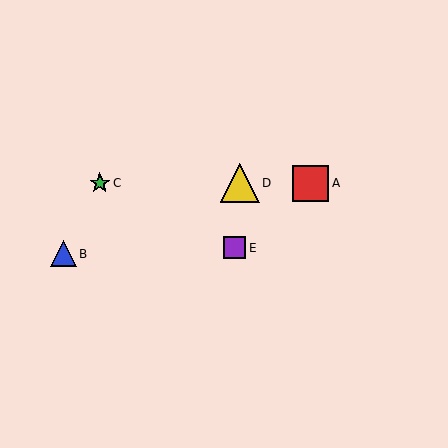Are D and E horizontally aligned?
No, D is at y≈183 and E is at y≈248.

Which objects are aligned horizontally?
Objects A, C, D are aligned horizontally.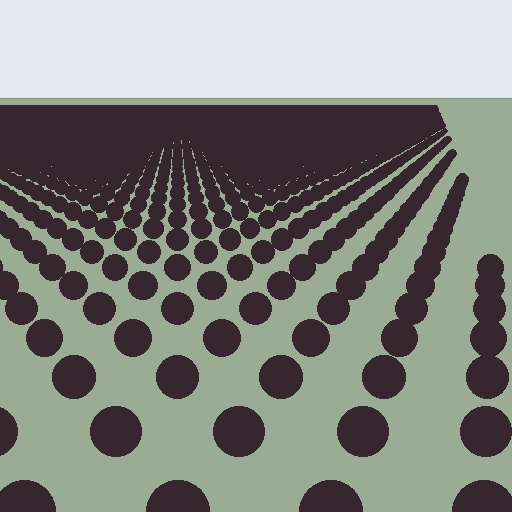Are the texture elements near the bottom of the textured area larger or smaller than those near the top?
Larger. Near the bottom, elements are closer to the viewer and appear at a bigger on-screen size.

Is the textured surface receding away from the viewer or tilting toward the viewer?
The surface is receding away from the viewer. Texture elements get smaller and denser toward the top.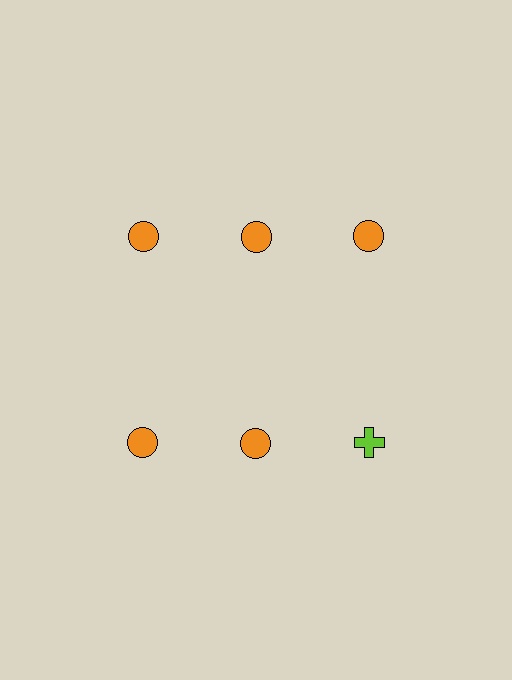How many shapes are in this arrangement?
There are 6 shapes arranged in a grid pattern.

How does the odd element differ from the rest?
It differs in both color (lime instead of orange) and shape (cross instead of circle).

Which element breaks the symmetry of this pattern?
The lime cross in the second row, center column breaks the symmetry. All other shapes are orange circles.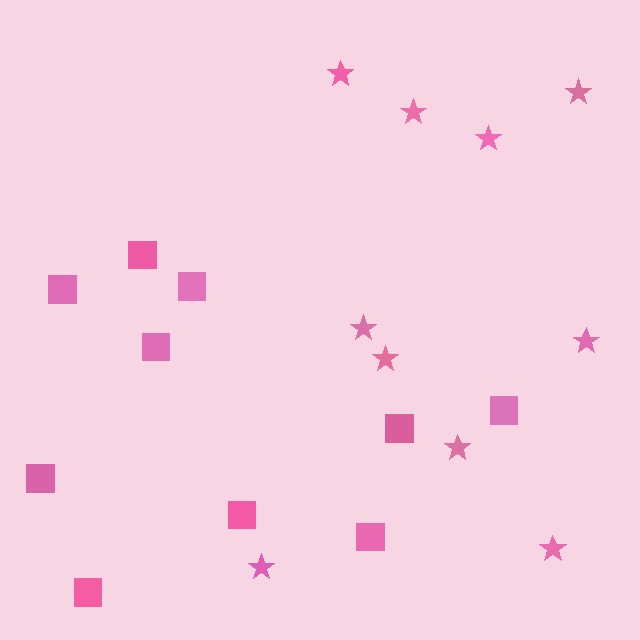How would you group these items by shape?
There are 2 groups: one group of squares (10) and one group of stars (10).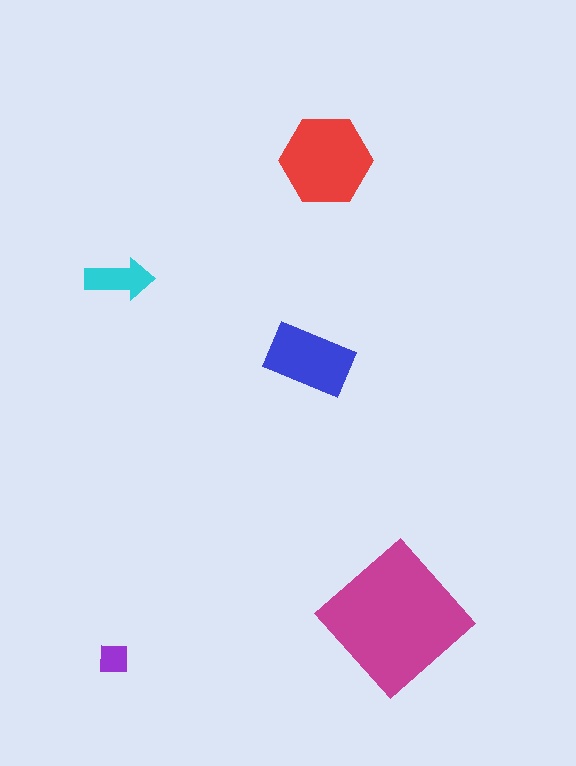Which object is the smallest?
The purple square.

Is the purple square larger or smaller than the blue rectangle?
Smaller.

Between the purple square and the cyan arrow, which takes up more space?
The cyan arrow.